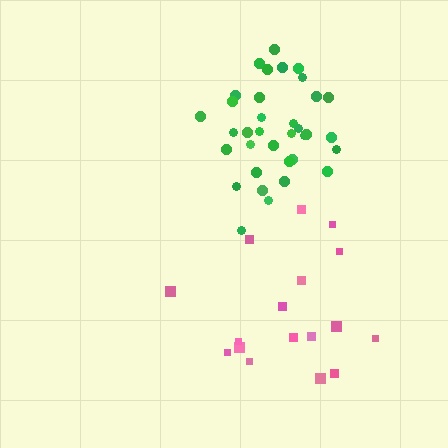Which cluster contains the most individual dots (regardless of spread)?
Green (35).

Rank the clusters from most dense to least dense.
green, pink.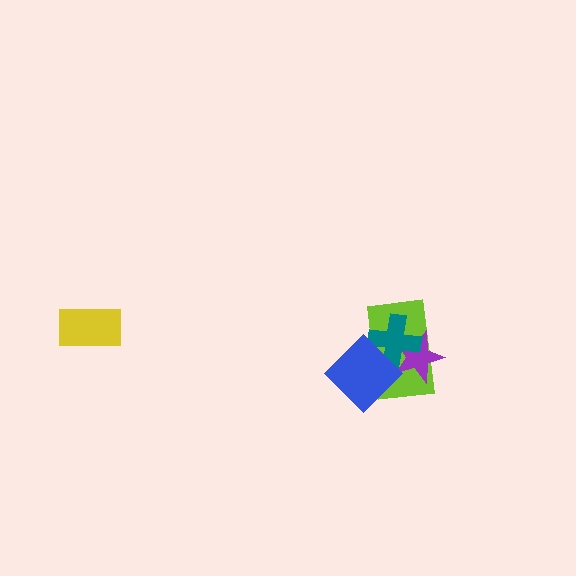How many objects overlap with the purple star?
3 objects overlap with the purple star.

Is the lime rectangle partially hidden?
Yes, it is partially covered by another shape.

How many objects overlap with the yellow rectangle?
0 objects overlap with the yellow rectangle.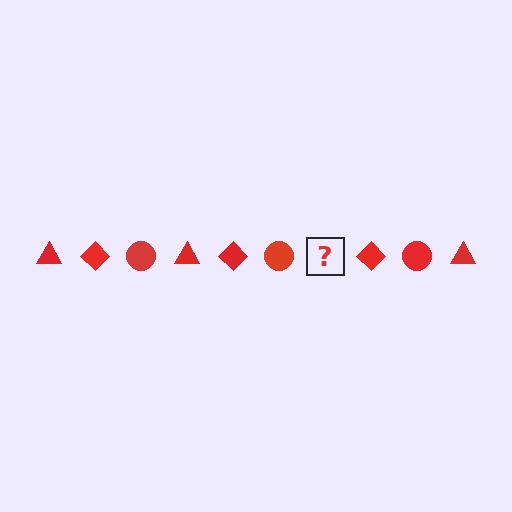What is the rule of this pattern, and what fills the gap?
The rule is that the pattern cycles through triangle, diamond, circle shapes in red. The gap should be filled with a red triangle.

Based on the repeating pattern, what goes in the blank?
The blank should be a red triangle.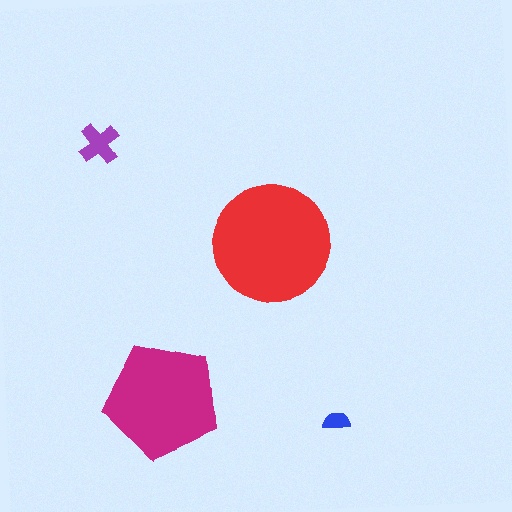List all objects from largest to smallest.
The red circle, the magenta pentagon, the purple cross, the blue semicircle.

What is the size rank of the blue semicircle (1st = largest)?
4th.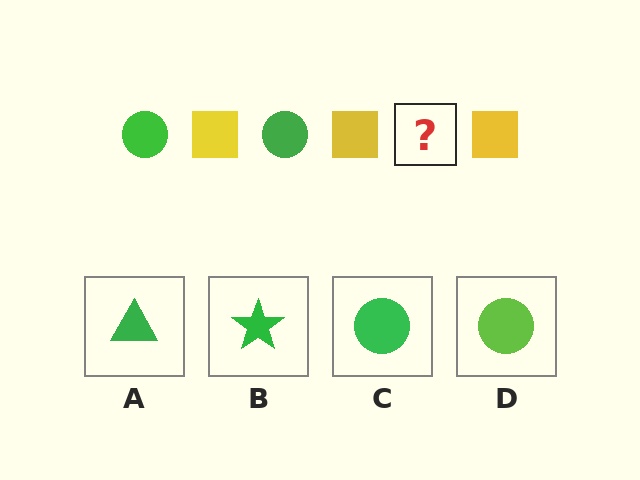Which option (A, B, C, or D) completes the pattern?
C.